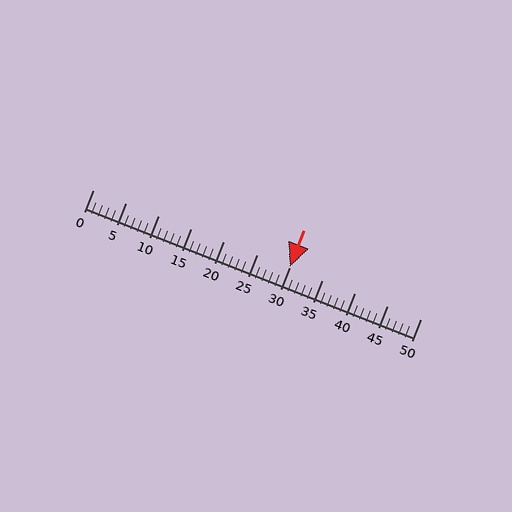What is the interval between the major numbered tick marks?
The major tick marks are spaced 5 units apart.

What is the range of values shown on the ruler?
The ruler shows values from 0 to 50.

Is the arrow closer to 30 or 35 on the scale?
The arrow is closer to 30.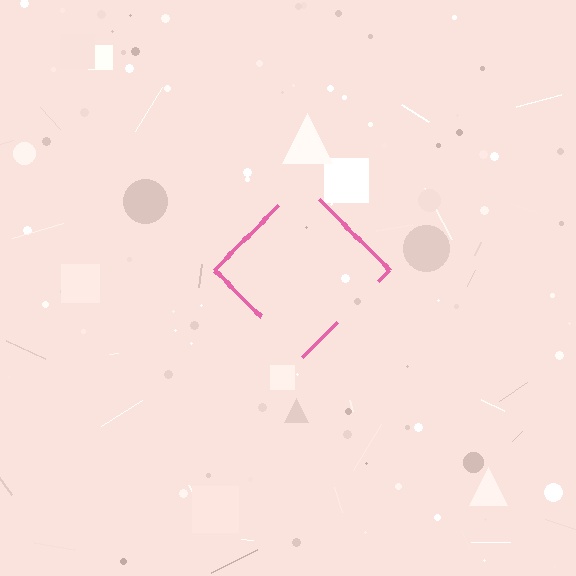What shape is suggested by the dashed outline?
The dashed outline suggests a diamond.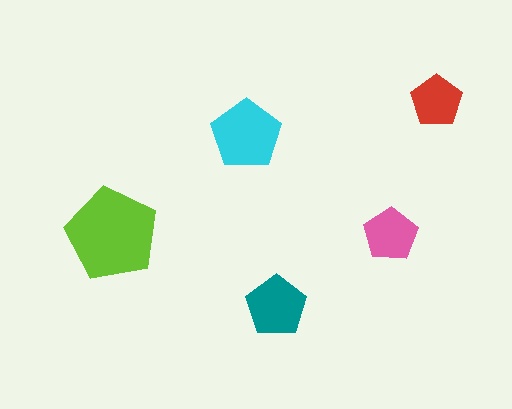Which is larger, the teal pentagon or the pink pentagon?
The teal one.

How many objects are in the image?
There are 5 objects in the image.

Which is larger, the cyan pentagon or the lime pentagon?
The lime one.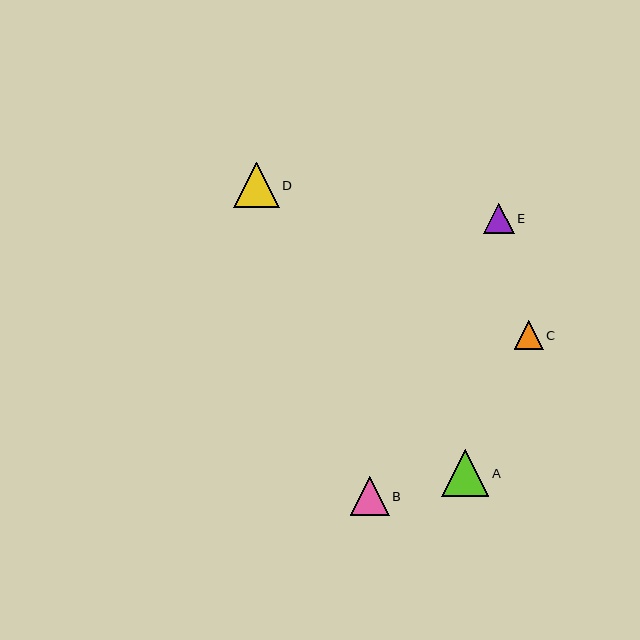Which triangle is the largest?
Triangle A is the largest with a size of approximately 47 pixels.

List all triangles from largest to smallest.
From largest to smallest: A, D, B, E, C.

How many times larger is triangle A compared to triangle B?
Triangle A is approximately 1.2 times the size of triangle B.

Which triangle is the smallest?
Triangle C is the smallest with a size of approximately 29 pixels.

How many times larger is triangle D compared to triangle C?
Triangle D is approximately 1.6 times the size of triangle C.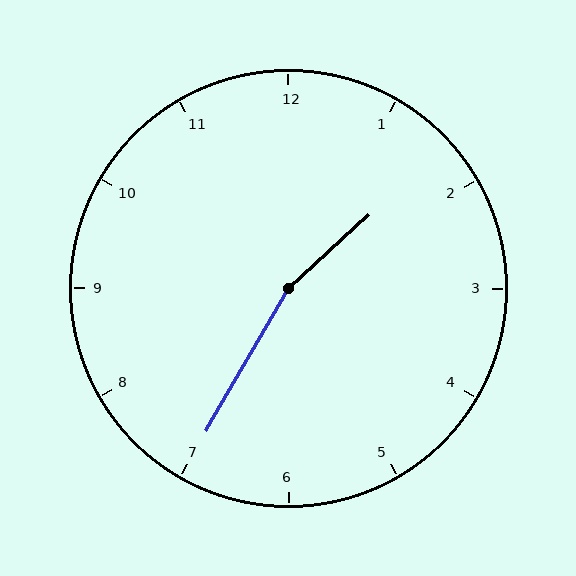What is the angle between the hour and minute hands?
Approximately 162 degrees.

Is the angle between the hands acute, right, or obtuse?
It is obtuse.